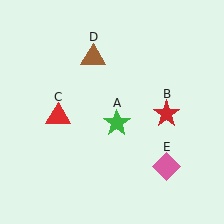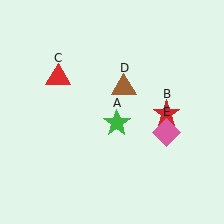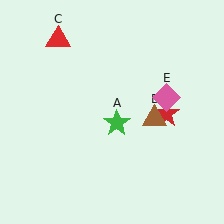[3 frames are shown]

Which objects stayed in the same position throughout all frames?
Green star (object A) and red star (object B) remained stationary.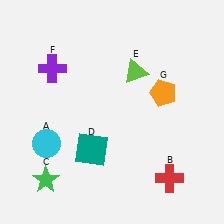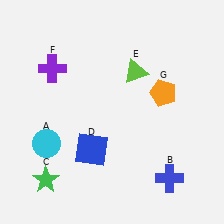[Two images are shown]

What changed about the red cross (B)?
In Image 1, B is red. In Image 2, it changed to blue.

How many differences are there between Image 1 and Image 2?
There are 2 differences between the two images.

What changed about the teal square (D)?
In Image 1, D is teal. In Image 2, it changed to blue.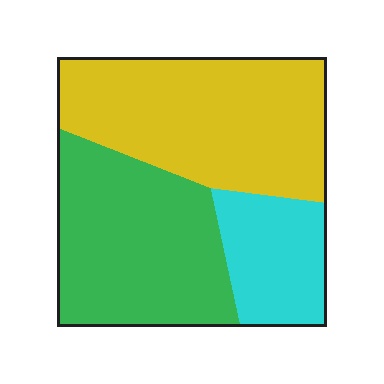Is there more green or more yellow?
Yellow.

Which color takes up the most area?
Yellow, at roughly 45%.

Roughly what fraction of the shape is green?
Green covers roughly 40% of the shape.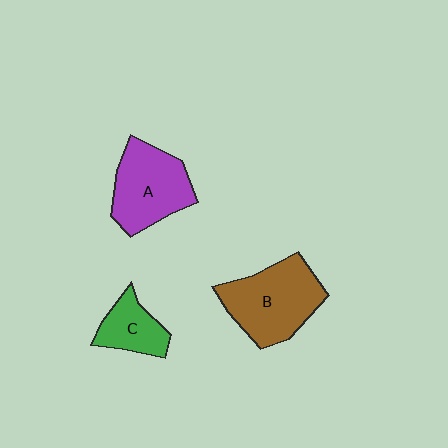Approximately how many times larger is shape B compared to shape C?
Approximately 2.0 times.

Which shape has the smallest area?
Shape C (green).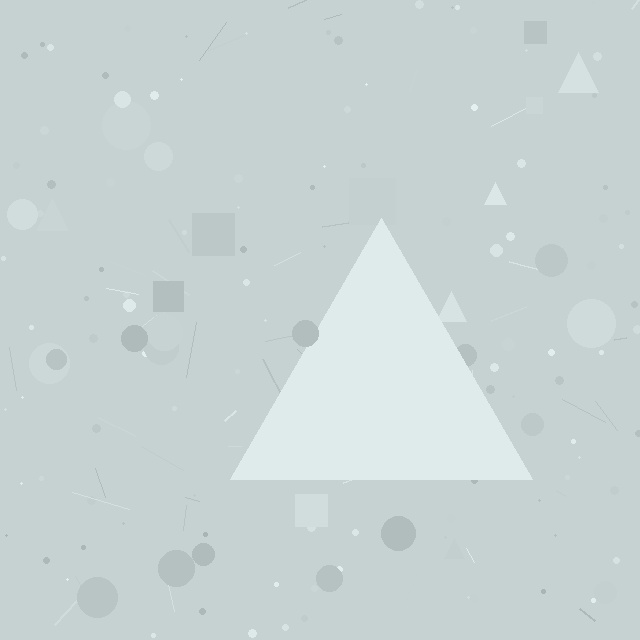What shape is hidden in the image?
A triangle is hidden in the image.